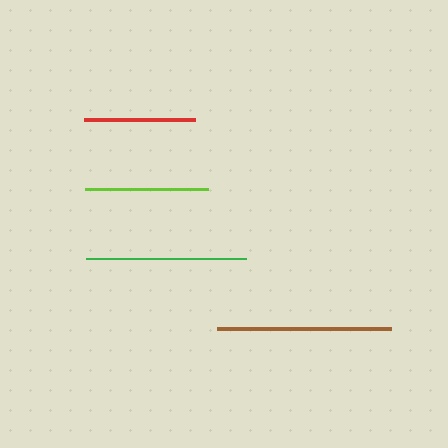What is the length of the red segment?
The red segment is approximately 111 pixels long.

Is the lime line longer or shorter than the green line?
The green line is longer than the lime line.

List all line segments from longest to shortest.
From longest to shortest: brown, green, lime, red.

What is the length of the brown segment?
The brown segment is approximately 173 pixels long.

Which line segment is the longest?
The brown line is the longest at approximately 173 pixels.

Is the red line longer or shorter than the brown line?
The brown line is longer than the red line.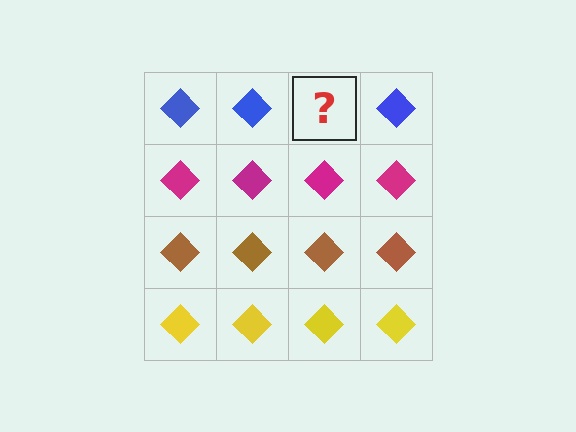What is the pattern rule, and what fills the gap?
The rule is that each row has a consistent color. The gap should be filled with a blue diamond.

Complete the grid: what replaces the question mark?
The question mark should be replaced with a blue diamond.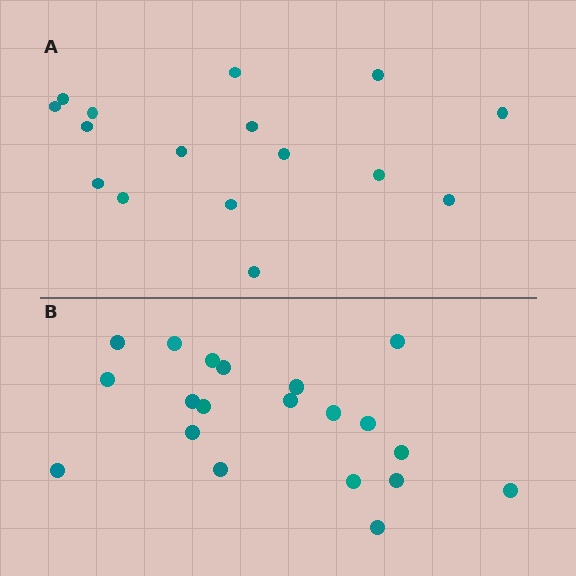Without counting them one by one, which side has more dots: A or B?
Region B (the bottom region) has more dots.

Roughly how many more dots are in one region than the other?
Region B has about 4 more dots than region A.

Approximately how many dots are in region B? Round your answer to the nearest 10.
About 20 dots.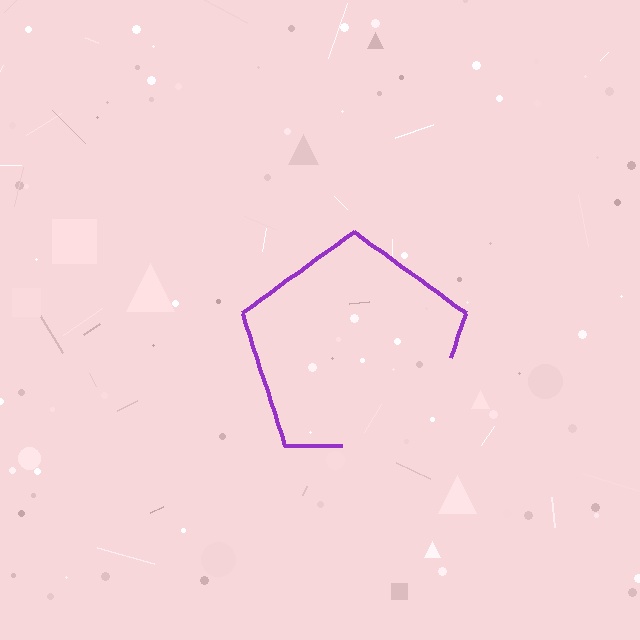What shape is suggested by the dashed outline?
The dashed outline suggests a pentagon.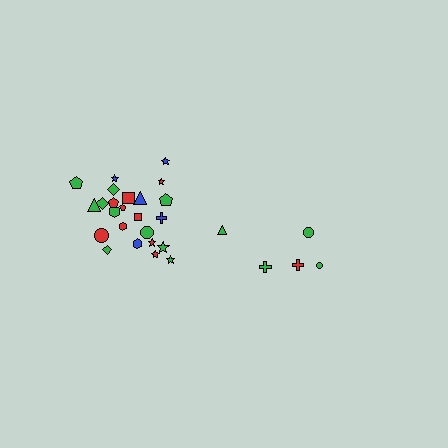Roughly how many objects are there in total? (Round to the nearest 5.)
Roughly 30 objects in total.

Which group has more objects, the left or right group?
The left group.